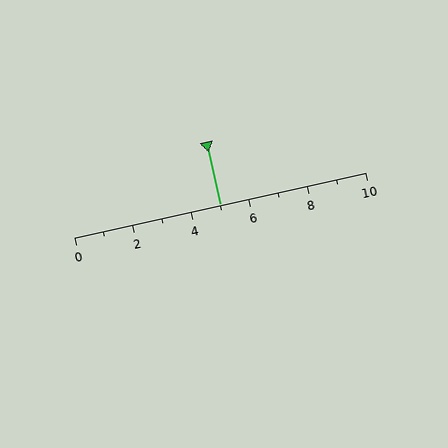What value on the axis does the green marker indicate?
The marker indicates approximately 5.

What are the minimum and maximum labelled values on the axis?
The axis runs from 0 to 10.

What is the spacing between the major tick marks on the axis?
The major ticks are spaced 2 apart.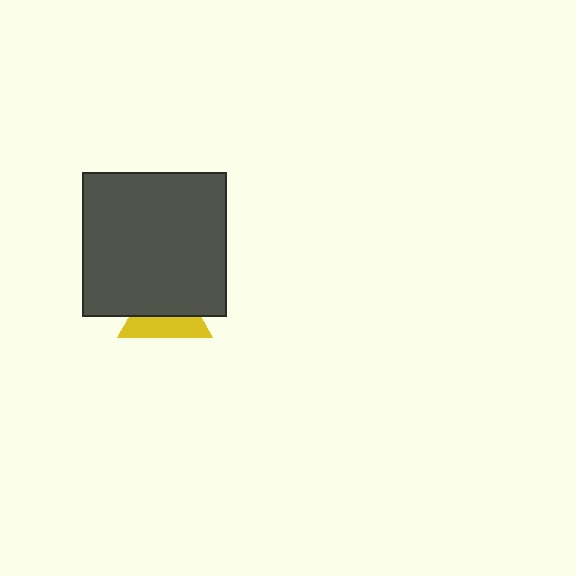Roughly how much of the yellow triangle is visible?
A small part of it is visible (roughly 42%).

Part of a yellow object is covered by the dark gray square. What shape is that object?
It is a triangle.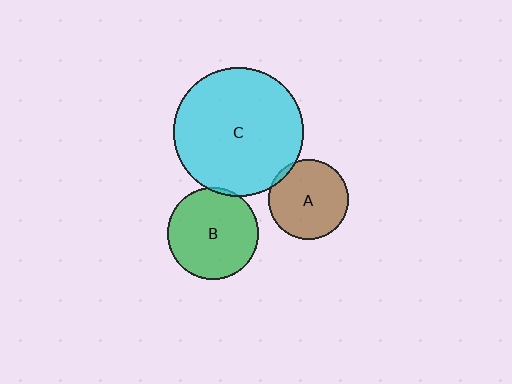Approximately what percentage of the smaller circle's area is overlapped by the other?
Approximately 5%.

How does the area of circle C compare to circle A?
Approximately 2.7 times.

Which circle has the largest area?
Circle C (cyan).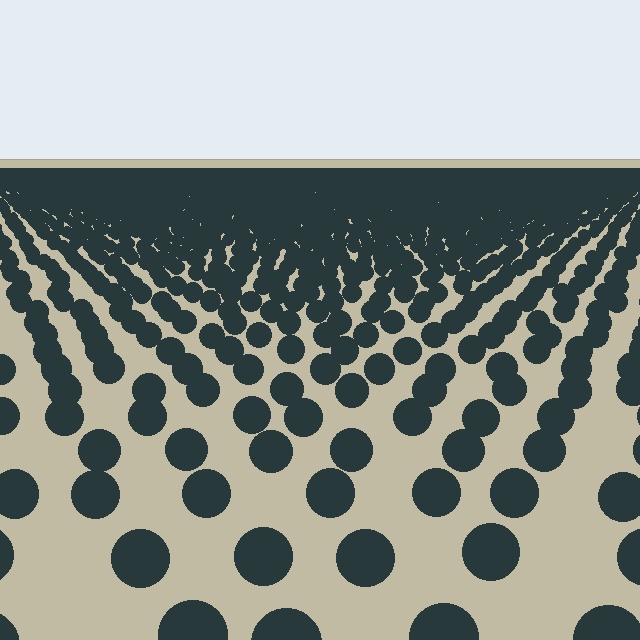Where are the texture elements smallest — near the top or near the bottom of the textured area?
Near the top.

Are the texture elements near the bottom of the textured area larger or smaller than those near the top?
Larger. Near the bottom, elements are closer to the viewer and appear at a bigger on-screen size.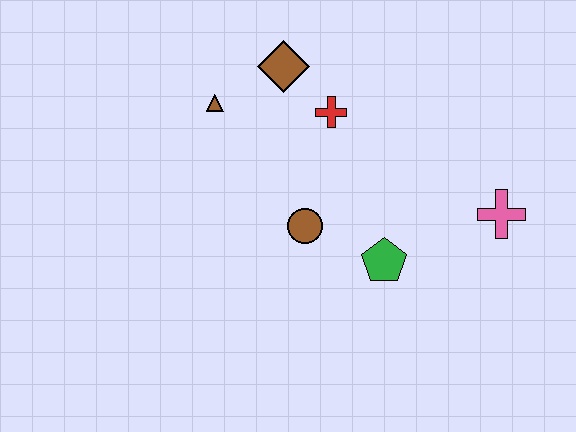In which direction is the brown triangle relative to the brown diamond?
The brown triangle is to the left of the brown diamond.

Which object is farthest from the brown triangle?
The pink cross is farthest from the brown triangle.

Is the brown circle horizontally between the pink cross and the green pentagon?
No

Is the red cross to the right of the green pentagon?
No